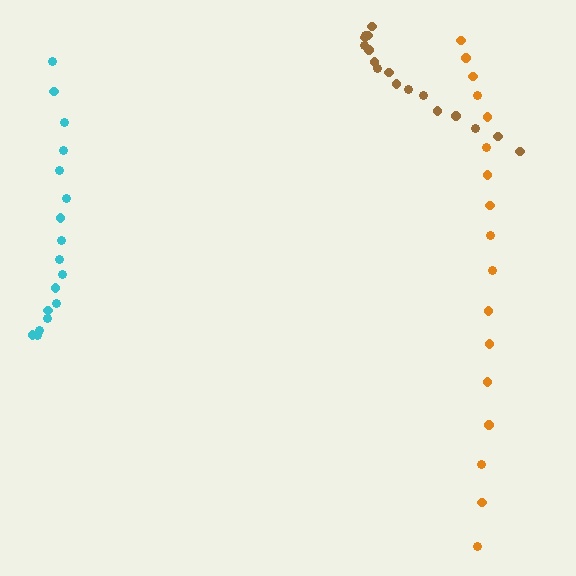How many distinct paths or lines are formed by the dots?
There are 3 distinct paths.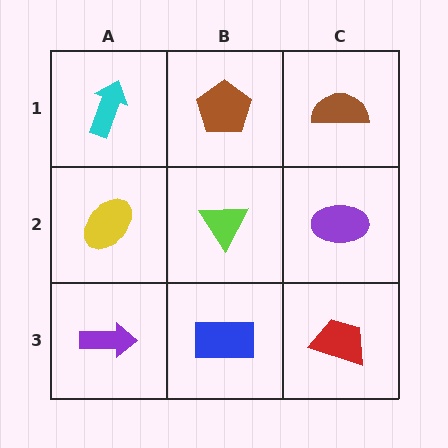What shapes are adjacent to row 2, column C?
A brown semicircle (row 1, column C), a red trapezoid (row 3, column C), a lime triangle (row 2, column B).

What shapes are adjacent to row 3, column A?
A yellow ellipse (row 2, column A), a blue rectangle (row 3, column B).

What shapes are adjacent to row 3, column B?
A lime triangle (row 2, column B), a purple arrow (row 3, column A), a red trapezoid (row 3, column C).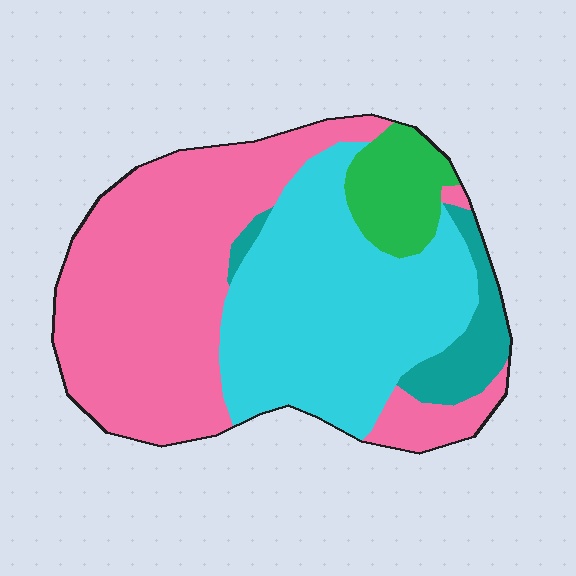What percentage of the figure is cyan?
Cyan takes up about three eighths (3/8) of the figure.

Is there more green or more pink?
Pink.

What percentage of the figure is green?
Green takes up less than a sixth of the figure.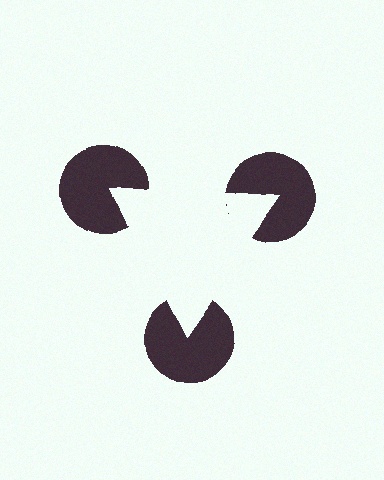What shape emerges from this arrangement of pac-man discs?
An illusory triangle — its edges are inferred from the aligned wedge cuts in the pac-man discs, not physically drawn.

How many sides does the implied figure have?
3 sides.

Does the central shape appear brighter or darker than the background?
It typically appears slightly brighter than the background, even though no actual brightness change is drawn.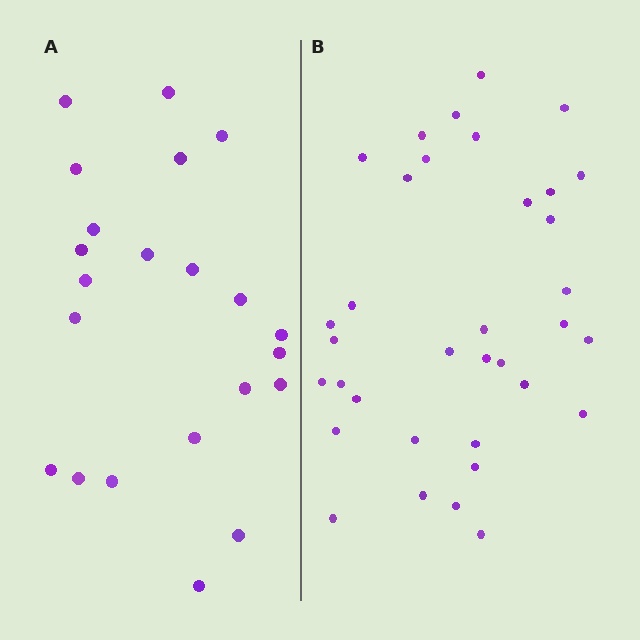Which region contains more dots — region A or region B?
Region B (the right region) has more dots.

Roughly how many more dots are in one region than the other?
Region B has approximately 15 more dots than region A.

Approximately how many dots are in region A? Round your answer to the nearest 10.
About 20 dots. (The exact count is 22, which rounds to 20.)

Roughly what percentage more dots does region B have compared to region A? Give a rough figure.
About 60% more.